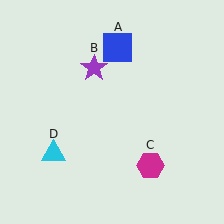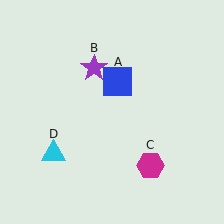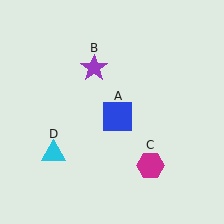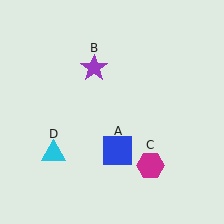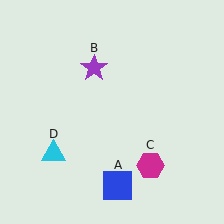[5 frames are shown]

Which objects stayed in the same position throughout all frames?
Purple star (object B) and magenta hexagon (object C) and cyan triangle (object D) remained stationary.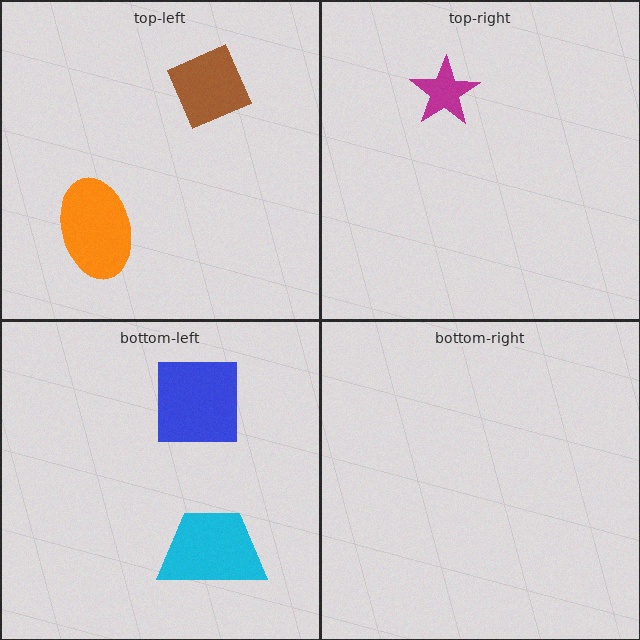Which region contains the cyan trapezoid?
The bottom-left region.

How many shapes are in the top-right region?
1.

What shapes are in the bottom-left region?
The blue square, the cyan trapezoid.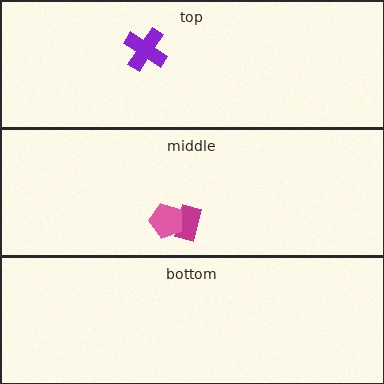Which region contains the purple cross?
The top region.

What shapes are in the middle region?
The magenta rectangle, the pink pentagon.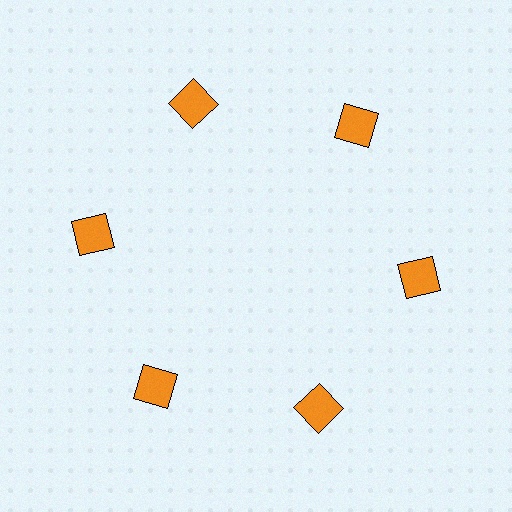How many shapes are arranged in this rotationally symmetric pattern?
There are 6 shapes, arranged in 6 groups of 1.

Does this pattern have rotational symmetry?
Yes, this pattern has 6-fold rotational symmetry. It looks the same after rotating 60 degrees around the center.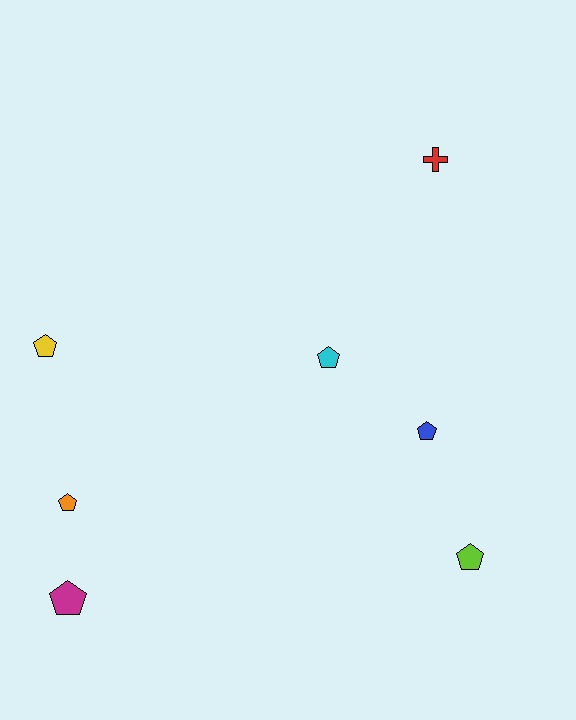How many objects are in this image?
There are 7 objects.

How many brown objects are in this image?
There are no brown objects.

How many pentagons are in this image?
There are 6 pentagons.